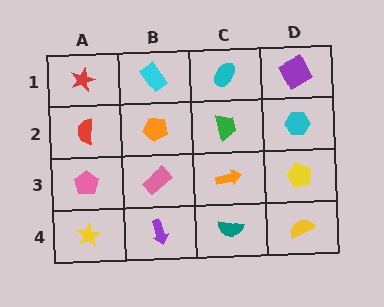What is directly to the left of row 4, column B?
A yellow star.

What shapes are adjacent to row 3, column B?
An orange pentagon (row 2, column B), a purple arrow (row 4, column B), a pink pentagon (row 3, column A), an orange arrow (row 3, column C).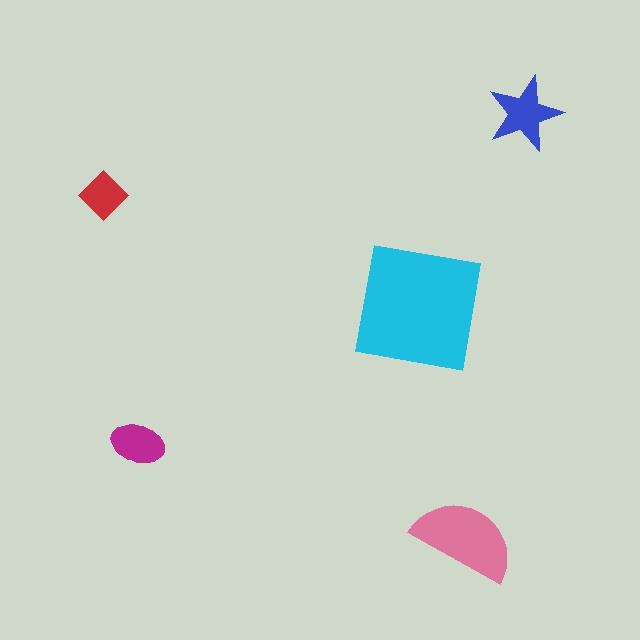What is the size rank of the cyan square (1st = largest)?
1st.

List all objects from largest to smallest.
The cyan square, the pink semicircle, the blue star, the magenta ellipse, the red diamond.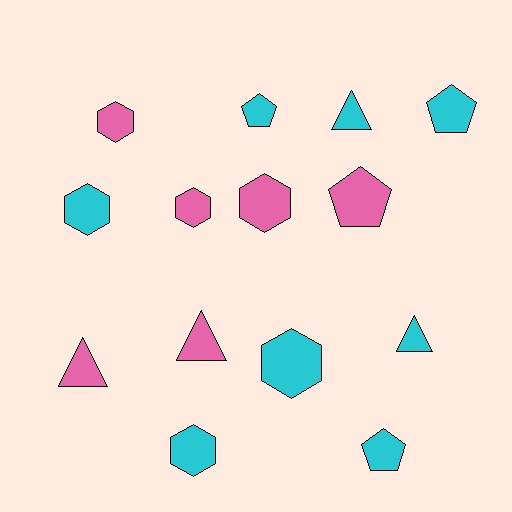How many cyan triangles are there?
There are 2 cyan triangles.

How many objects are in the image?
There are 14 objects.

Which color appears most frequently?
Cyan, with 8 objects.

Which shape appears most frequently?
Hexagon, with 6 objects.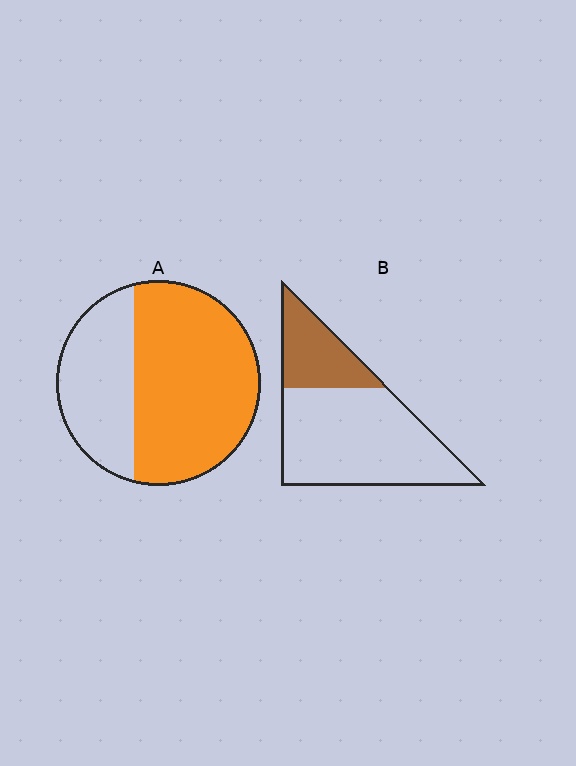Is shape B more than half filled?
No.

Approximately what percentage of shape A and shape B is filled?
A is approximately 65% and B is approximately 30%.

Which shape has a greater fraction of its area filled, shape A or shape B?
Shape A.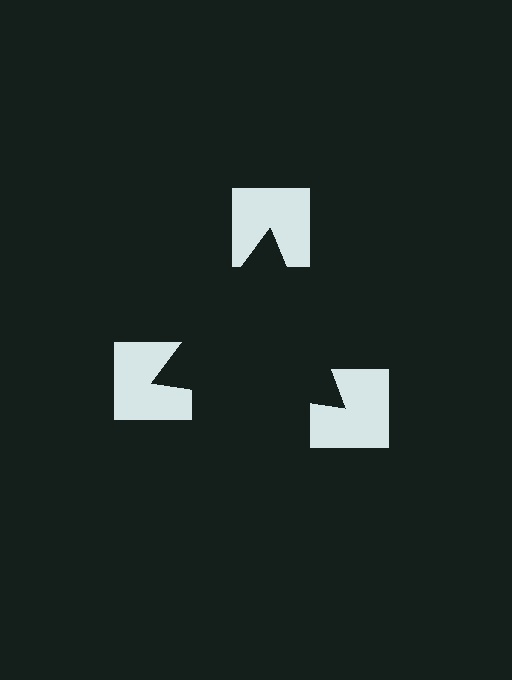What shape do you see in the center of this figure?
An illusory triangle — its edges are inferred from the aligned wedge cuts in the notched squares, not physically drawn.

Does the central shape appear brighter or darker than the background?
It typically appears slightly darker than the background, even though no actual brightness change is drawn.